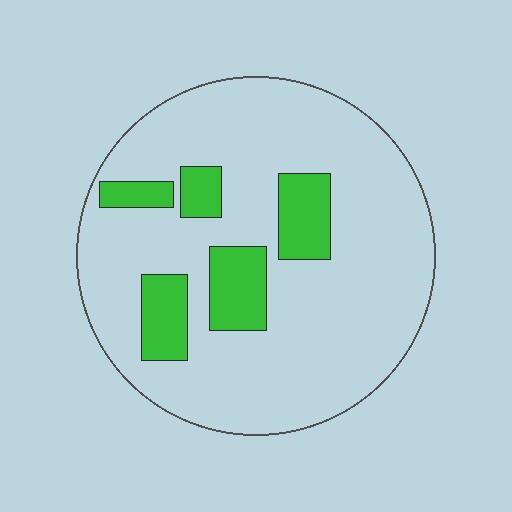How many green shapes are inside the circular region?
5.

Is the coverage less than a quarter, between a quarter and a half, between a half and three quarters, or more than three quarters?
Less than a quarter.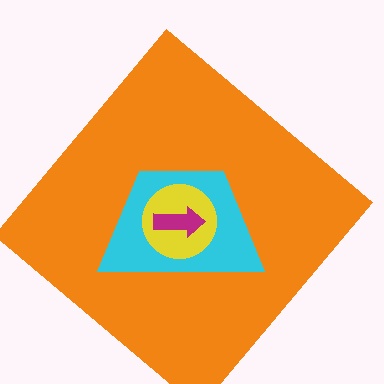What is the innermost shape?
The magenta arrow.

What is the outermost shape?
The orange diamond.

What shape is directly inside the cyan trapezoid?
The yellow circle.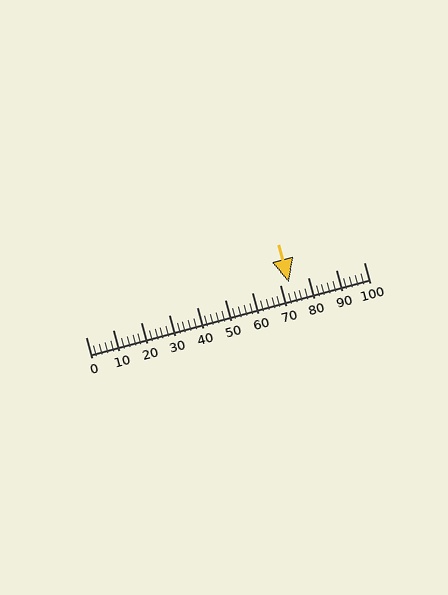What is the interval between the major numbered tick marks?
The major tick marks are spaced 10 units apart.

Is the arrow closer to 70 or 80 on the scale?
The arrow is closer to 70.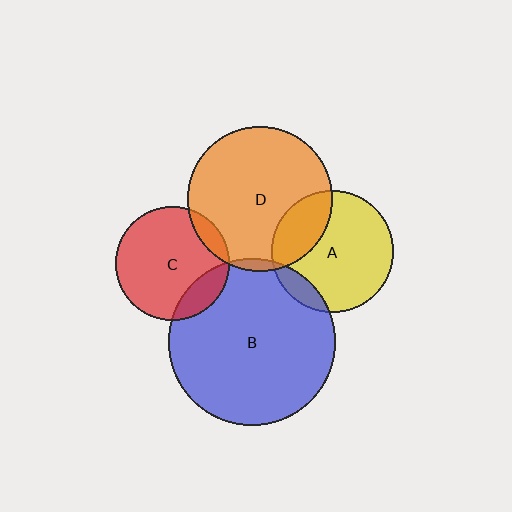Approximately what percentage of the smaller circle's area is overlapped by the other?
Approximately 10%.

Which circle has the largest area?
Circle B (blue).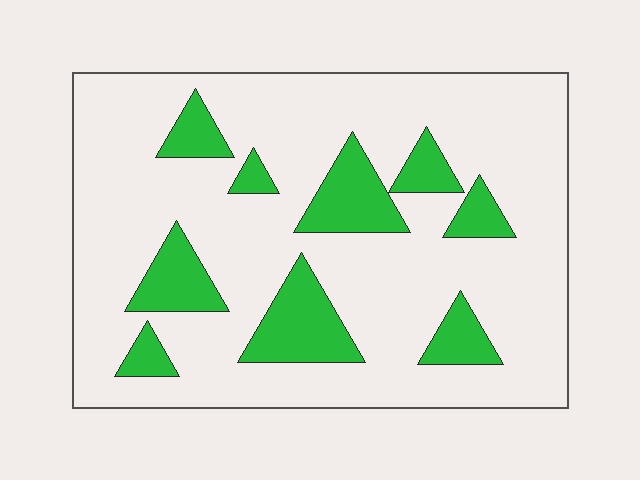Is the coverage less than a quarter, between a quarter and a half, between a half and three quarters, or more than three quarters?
Less than a quarter.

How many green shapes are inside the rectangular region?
9.